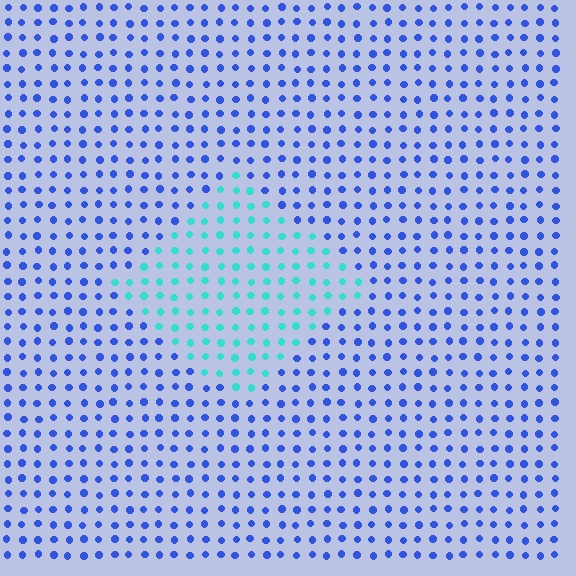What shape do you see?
I see a diamond.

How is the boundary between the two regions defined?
The boundary is defined purely by a slight shift in hue (about 53 degrees). Spacing, size, and orientation are identical on both sides.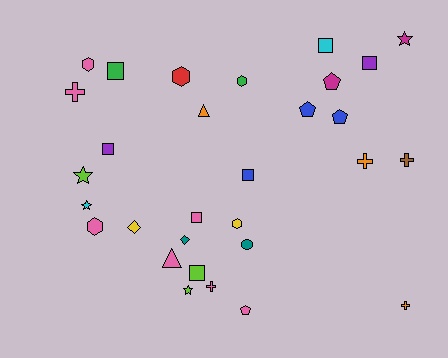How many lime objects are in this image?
There are 3 lime objects.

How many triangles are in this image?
There are 2 triangles.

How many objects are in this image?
There are 30 objects.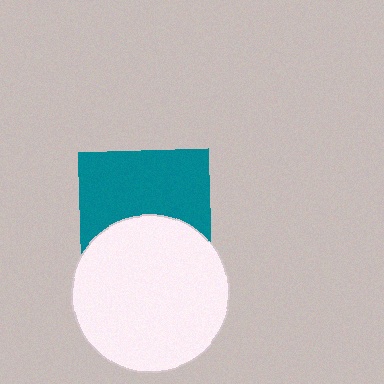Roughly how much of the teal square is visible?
About half of it is visible (roughly 57%).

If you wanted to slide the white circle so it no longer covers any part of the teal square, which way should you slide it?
Slide it down — that is the most direct way to separate the two shapes.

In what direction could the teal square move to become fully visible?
The teal square could move up. That would shift it out from behind the white circle entirely.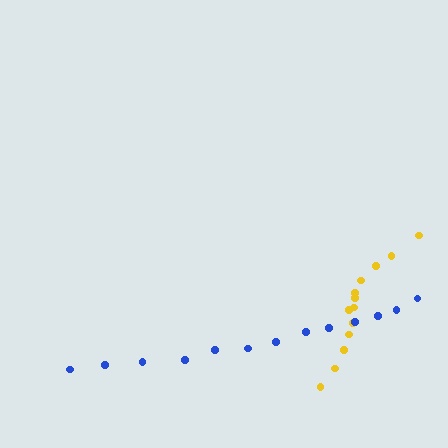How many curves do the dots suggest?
There are 2 distinct paths.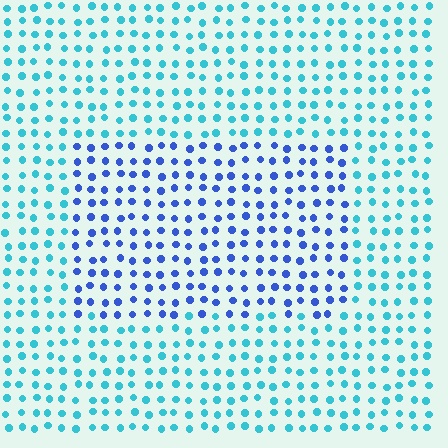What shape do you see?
I see a rectangle.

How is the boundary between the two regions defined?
The boundary is defined purely by a slight shift in hue (about 41 degrees). Spacing, size, and orientation are identical on both sides.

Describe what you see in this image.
The image is filled with small cyan elements in a uniform arrangement. A rectangle-shaped region is visible where the elements are tinted to a slightly different hue, forming a subtle color boundary.